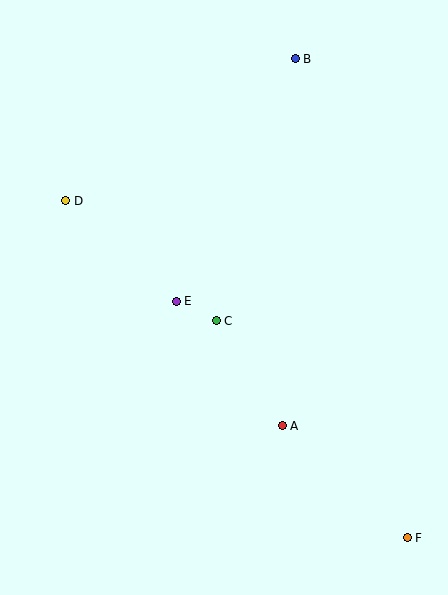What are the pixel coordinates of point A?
Point A is at (282, 426).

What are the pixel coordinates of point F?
Point F is at (407, 538).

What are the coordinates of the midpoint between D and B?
The midpoint between D and B is at (180, 130).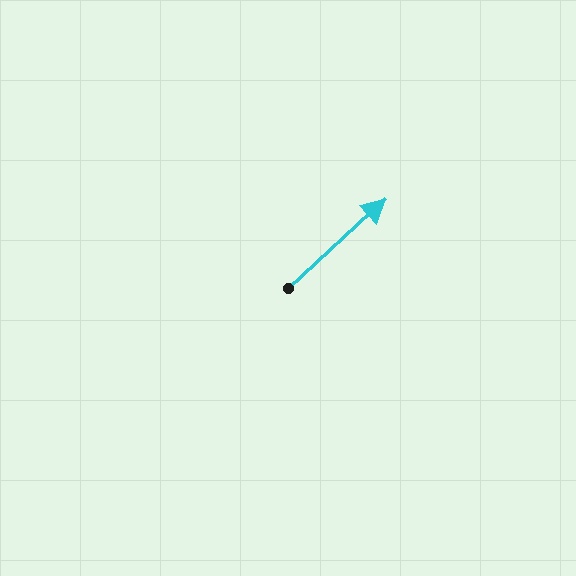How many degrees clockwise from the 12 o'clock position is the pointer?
Approximately 48 degrees.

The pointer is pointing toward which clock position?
Roughly 2 o'clock.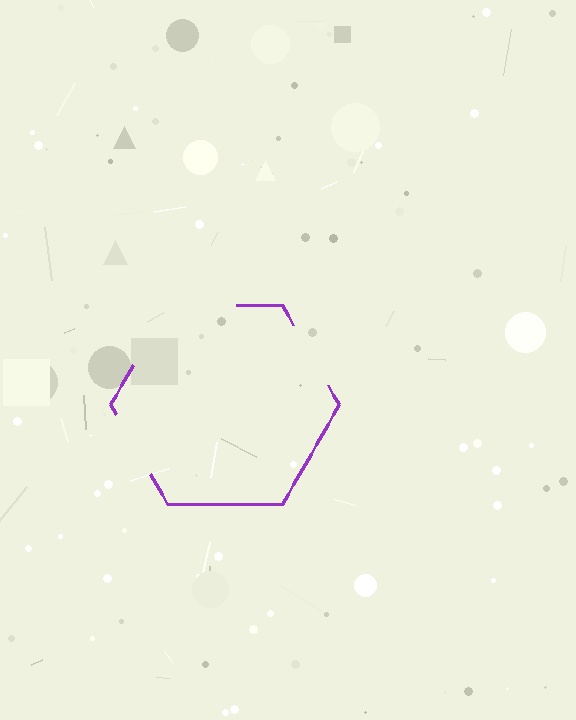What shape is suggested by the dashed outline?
The dashed outline suggests a hexagon.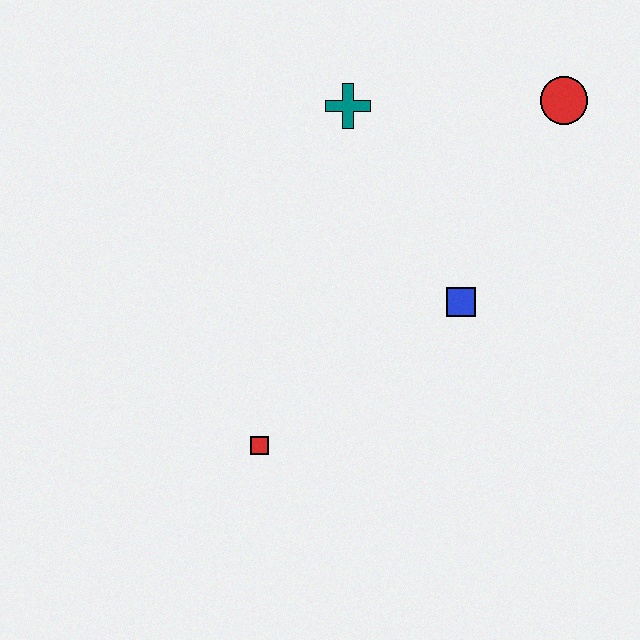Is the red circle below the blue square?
No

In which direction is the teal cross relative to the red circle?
The teal cross is to the left of the red circle.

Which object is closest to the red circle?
The teal cross is closest to the red circle.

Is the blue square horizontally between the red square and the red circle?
Yes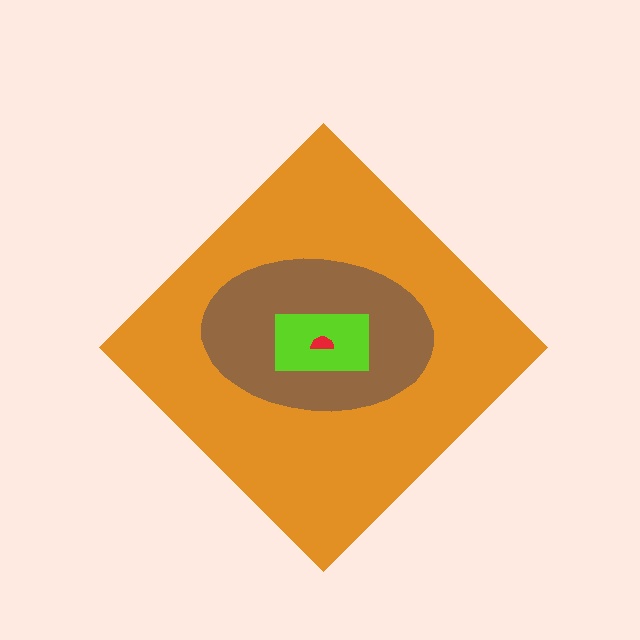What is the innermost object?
The red semicircle.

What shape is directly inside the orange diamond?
The brown ellipse.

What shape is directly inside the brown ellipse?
The lime rectangle.